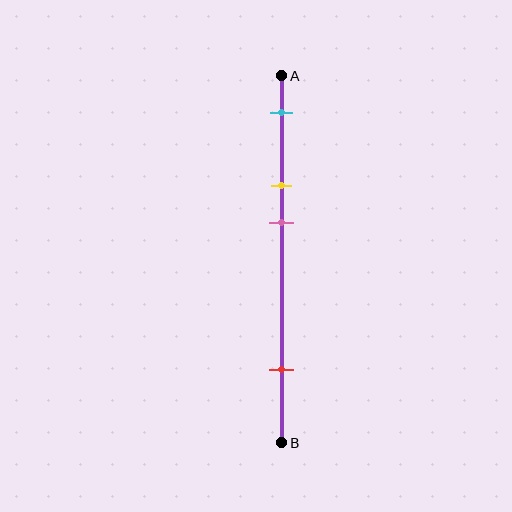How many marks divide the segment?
There are 4 marks dividing the segment.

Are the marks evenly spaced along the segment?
No, the marks are not evenly spaced.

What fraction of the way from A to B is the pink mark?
The pink mark is approximately 40% (0.4) of the way from A to B.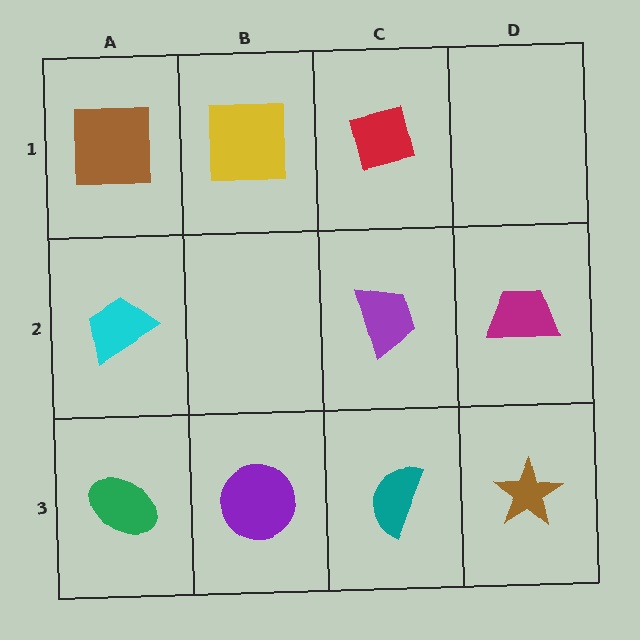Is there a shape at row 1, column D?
No, that cell is empty.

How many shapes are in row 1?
3 shapes.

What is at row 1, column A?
A brown square.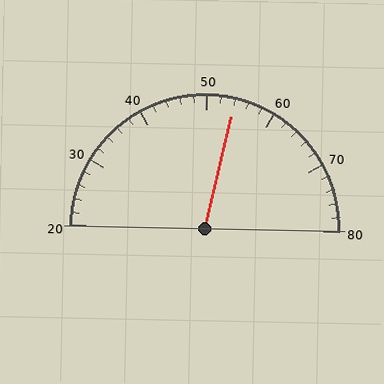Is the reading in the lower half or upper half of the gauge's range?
The reading is in the upper half of the range (20 to 80).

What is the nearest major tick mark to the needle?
The nearest major tick mark is 50.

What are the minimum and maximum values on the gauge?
The gauge ranges from 20 to 80.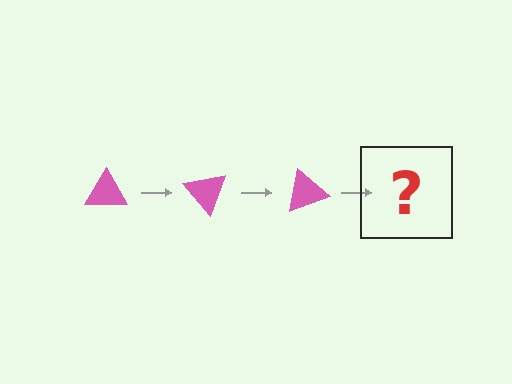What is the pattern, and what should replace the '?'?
The pattern is that the triangle rotates 50 degrees each step. The '?' should be a pink triangle rotated 150 degrees.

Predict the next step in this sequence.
The next step is a pink triangle rotated 150 degrees.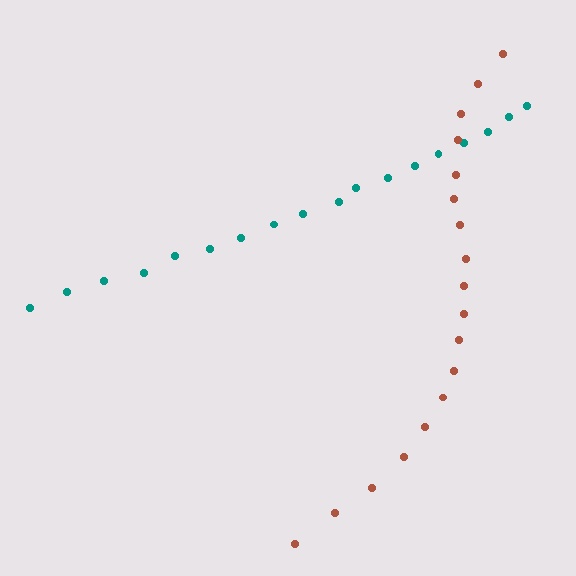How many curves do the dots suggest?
There are 2 distinct paths.